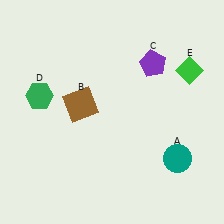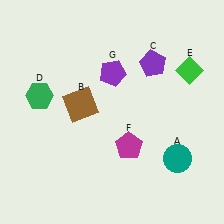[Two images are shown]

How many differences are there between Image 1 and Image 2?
There are 2 differences between the two images.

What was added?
A magenta pentagon (F), a purple pentagon (G) were added in Image 2.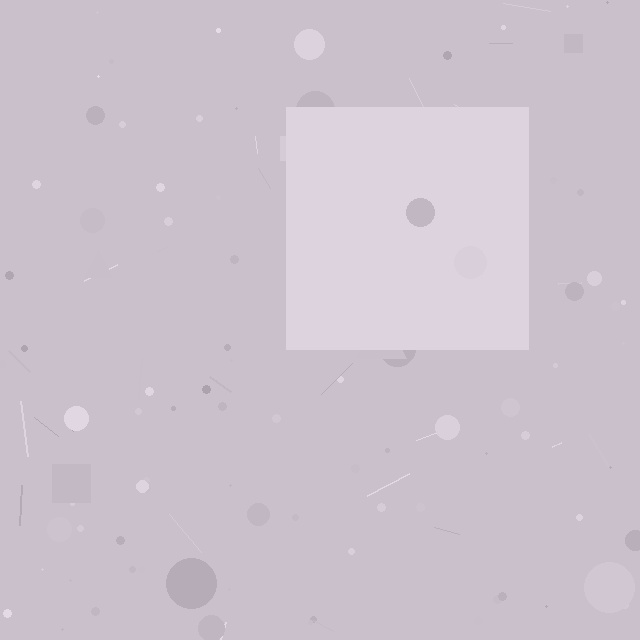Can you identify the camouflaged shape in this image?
The camouflaged shape is a square.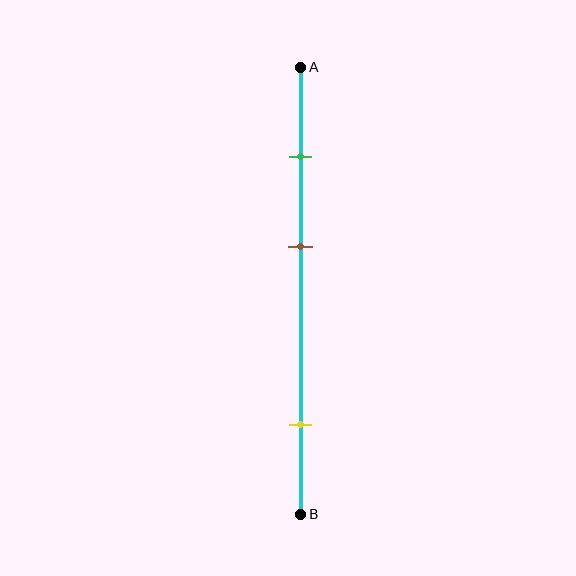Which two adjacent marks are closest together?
The green and brown marks are the closest adjacent pair.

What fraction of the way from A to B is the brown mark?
The brown mark is approximately 40% (0.4) of the way from A to B.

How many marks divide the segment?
There are 3 marks dividing the segment.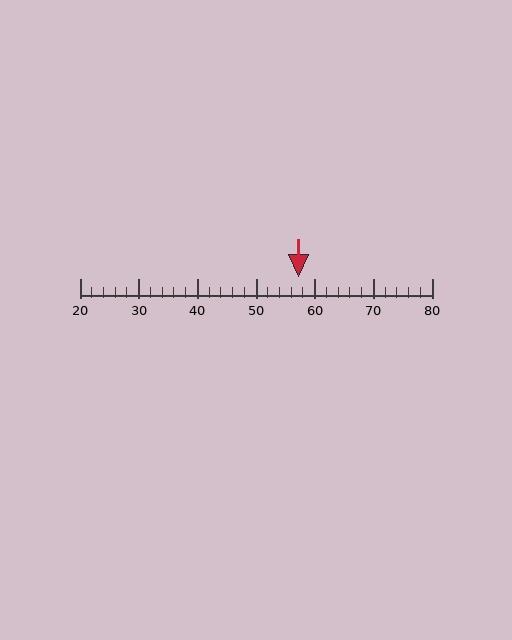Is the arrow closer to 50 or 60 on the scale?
The arrow is closer to 60.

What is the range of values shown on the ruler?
The ruler shows values from 20 to 80.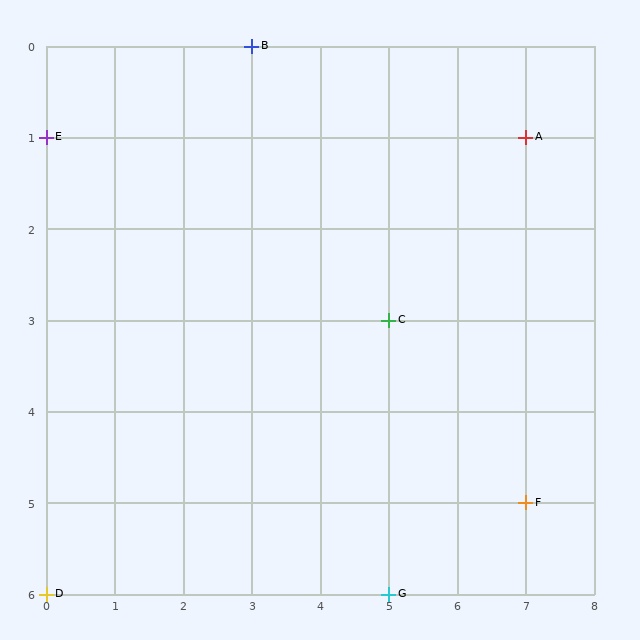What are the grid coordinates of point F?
Point F is at grid coordinates (7, 5).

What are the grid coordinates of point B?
Point B is at grid coordinates (3, 0).